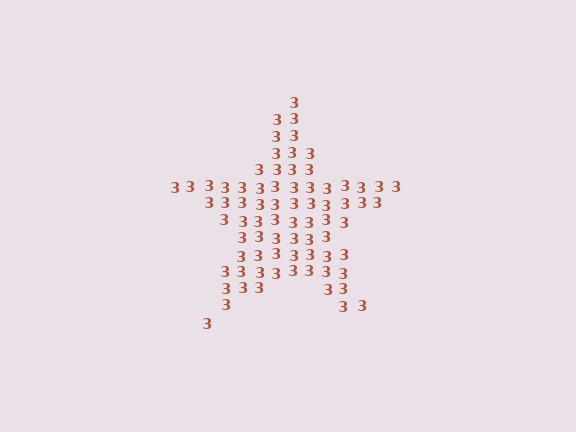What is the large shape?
The large shape is a star.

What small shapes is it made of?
It is made of small digit 3's.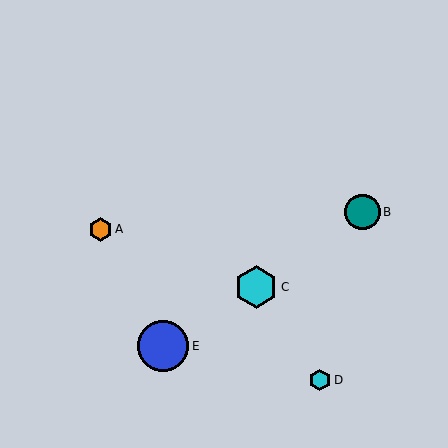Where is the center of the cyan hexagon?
The center of the cyan hexagon is at (320, 380).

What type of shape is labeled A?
Shape A is an orange hexagon.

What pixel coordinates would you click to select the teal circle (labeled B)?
Click at (363, 212) to select the teal circle B.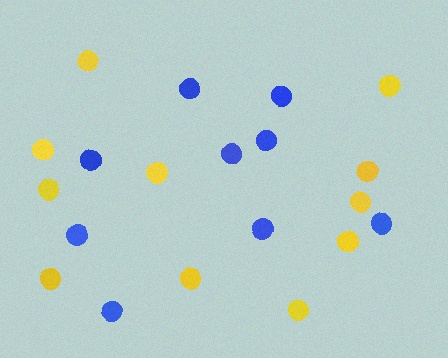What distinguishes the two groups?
There are 2 groups: one group of blue circles (9) and one group of yellow circles (11).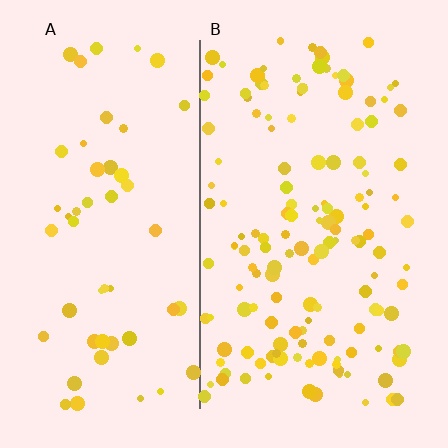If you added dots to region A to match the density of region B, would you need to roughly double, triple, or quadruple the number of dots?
Approximately triple.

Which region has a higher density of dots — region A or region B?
B (the right).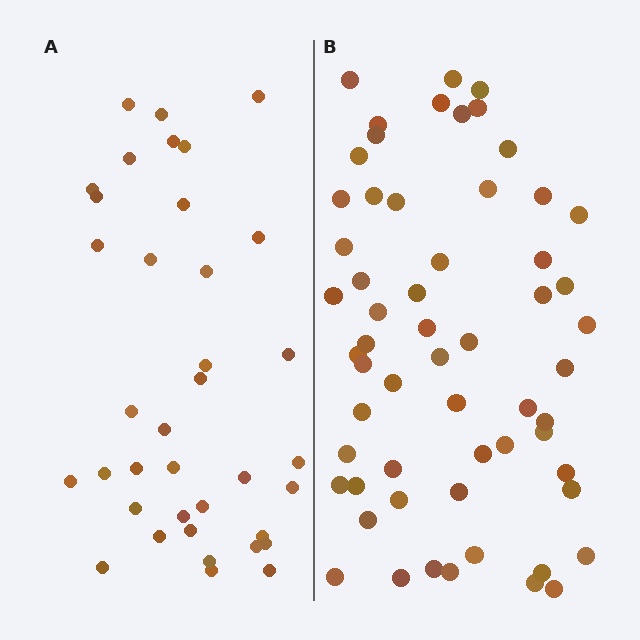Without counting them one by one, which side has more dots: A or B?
Region B (the right region) has more dots.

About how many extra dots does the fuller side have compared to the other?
Region B has approximately 20 more dots than region A.